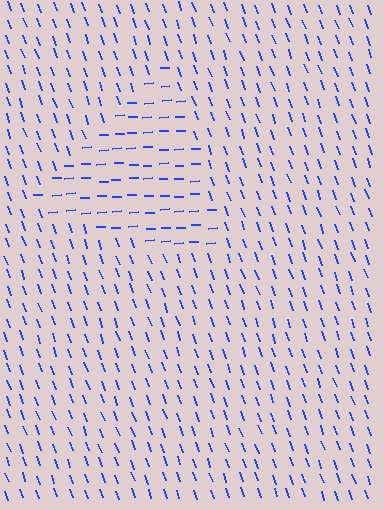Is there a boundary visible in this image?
Yes, there is a texture boundary formed by a change in line orientation.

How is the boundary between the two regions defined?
The boundary is defined purely by a change in line orientation (approximately 74 degrees difference). All lines are the same color and thickness.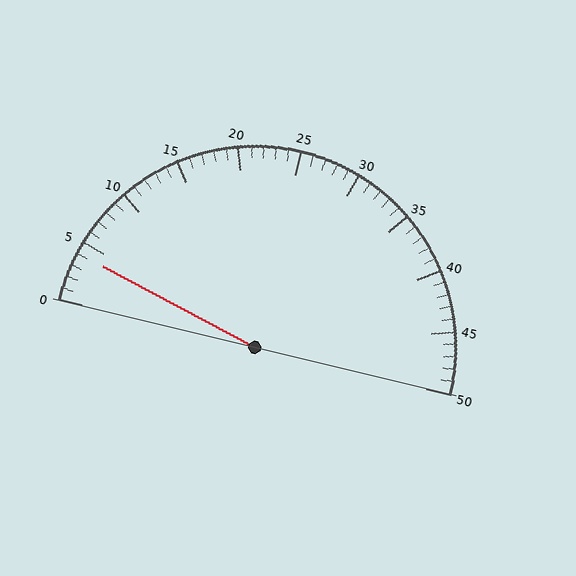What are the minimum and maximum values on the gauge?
The gauge ranges from 0 to 50.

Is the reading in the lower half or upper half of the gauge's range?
The reading is in the lower half of the range (0 to 50).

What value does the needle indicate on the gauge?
The needle indicates approximately 4.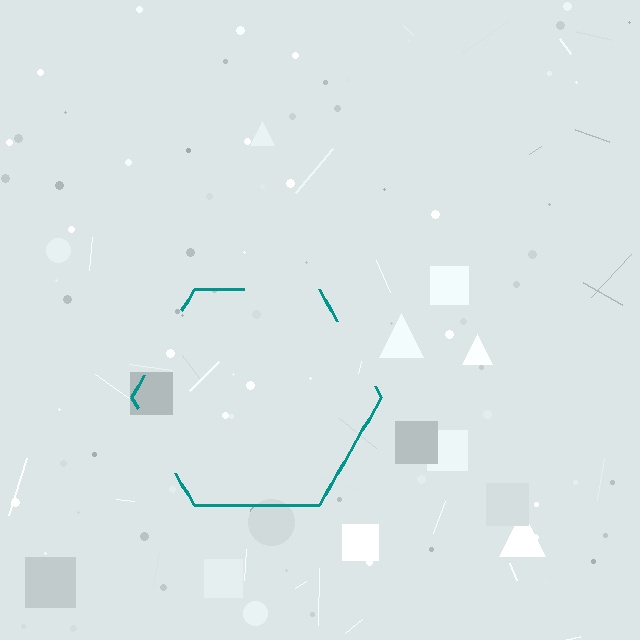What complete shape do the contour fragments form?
The contour fragments form a hexagon.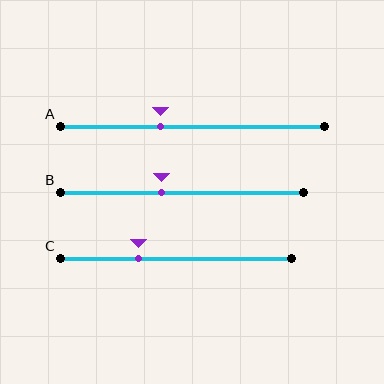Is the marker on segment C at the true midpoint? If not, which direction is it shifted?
No, the marker on segment C is shifted to the left by about 16% of the segment length.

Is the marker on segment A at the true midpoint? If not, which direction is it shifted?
No, the marker on segment A is shifted to the left by about 12% of the segment length.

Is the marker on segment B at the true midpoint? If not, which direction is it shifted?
No, the marker on segment B is shifted to the left by about 8% of the segment length.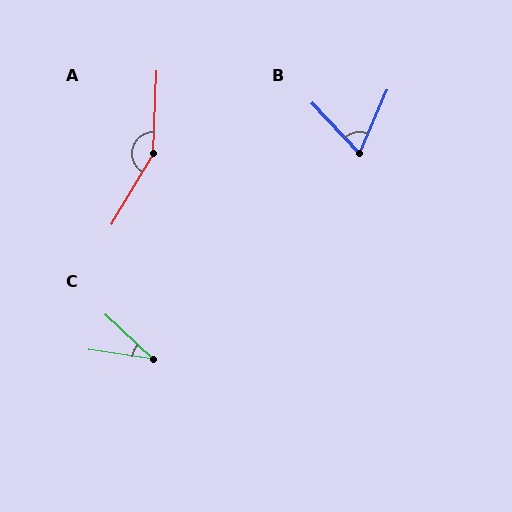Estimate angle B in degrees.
Approximately 66 degrees.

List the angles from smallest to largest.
C (35°), B (66°), A (152°).